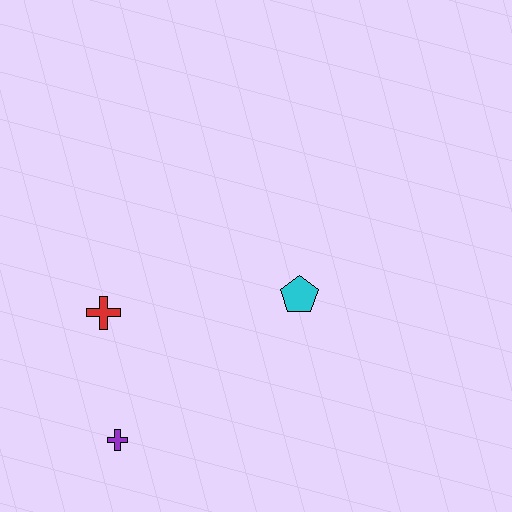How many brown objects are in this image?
There are no brown objects.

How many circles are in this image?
There are no circles.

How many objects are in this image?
There are 3 objects.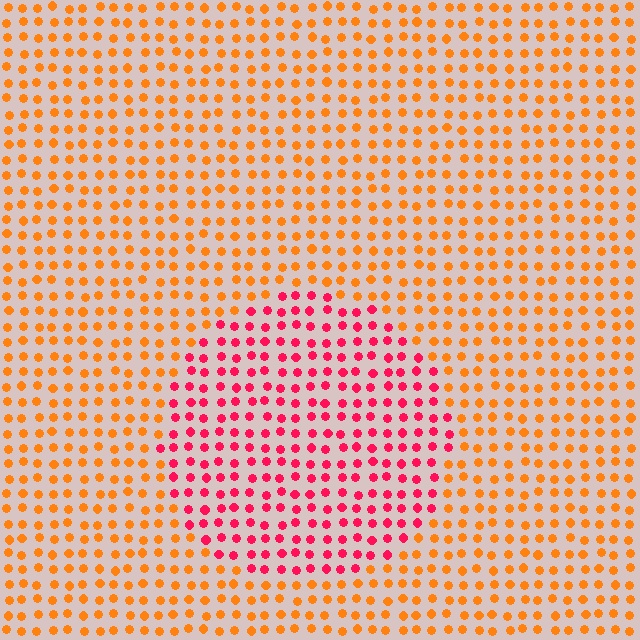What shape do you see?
I see a circle.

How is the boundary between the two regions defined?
The boundary is defined purely by a slight shift in hue (about 47 degrees). Spacing, size, and orientation are identical on both sides.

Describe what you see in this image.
The image is filled with small orange elements in a uniform arrangement. A circle-shaped region is visible where the elements are tinted to a slightly different hue, forming a subtle color boundary.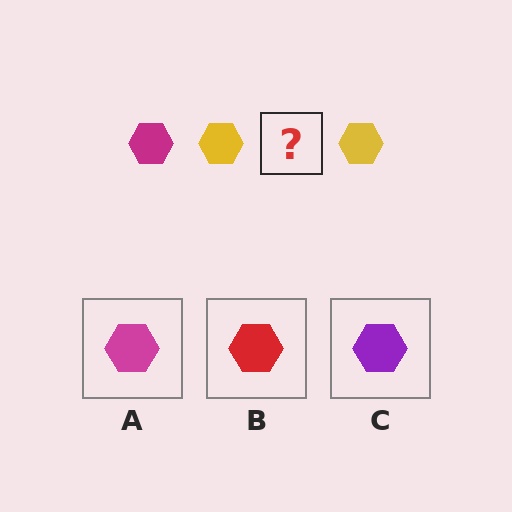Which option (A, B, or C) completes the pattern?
A.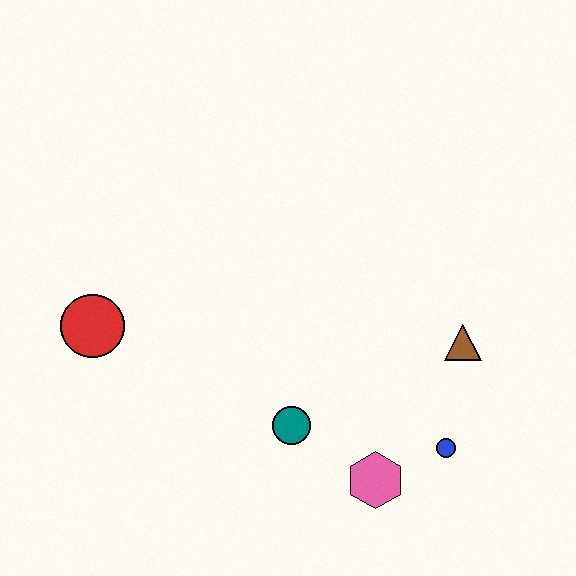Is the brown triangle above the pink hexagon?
Yes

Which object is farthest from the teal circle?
The red circle is farthest from the teal circle.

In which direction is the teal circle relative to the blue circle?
The teal circle is to the left of the blue circle.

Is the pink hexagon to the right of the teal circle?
Yes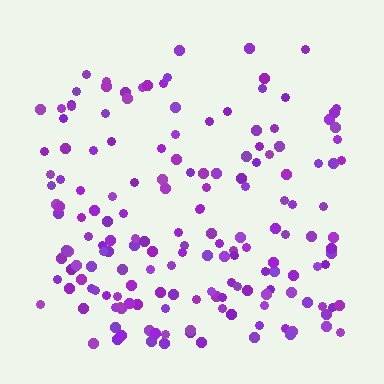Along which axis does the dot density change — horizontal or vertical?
Vertical.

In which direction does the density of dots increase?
From top to bottom, with the bottom side densest.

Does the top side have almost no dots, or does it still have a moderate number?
Still a moderate number, just noticeably fewer than the bottom.